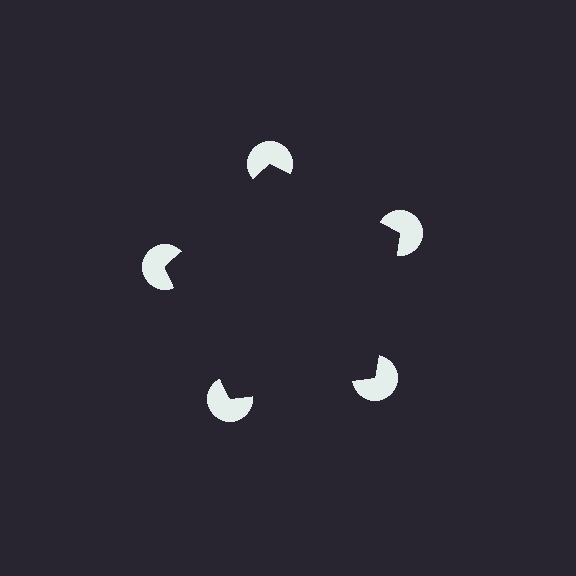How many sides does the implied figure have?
5 sides.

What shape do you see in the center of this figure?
An illusory pentagon — its edges are inferred from the aligned wedge cuts in the pac-man discs, not physically drawn.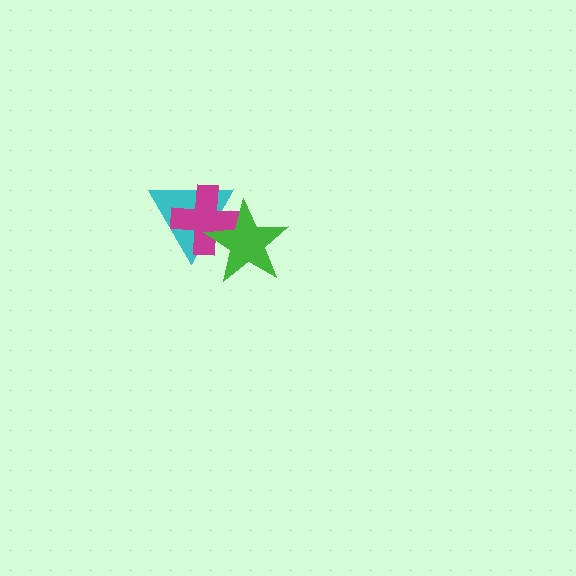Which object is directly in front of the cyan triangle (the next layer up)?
The magenta cross is directly in front of the cyan triangle.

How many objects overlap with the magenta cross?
2 objects overlap with the magenta cross.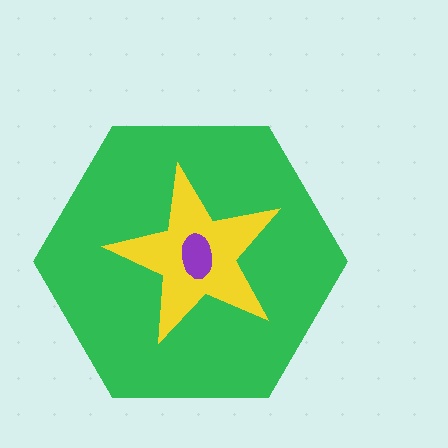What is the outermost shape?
The green hexagon.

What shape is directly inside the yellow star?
The purple ellipse.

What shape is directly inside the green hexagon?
The yellow star.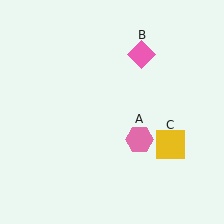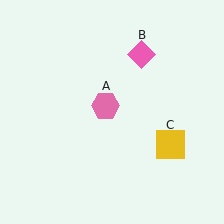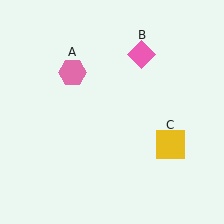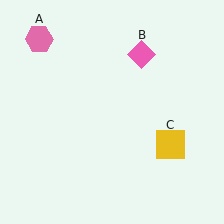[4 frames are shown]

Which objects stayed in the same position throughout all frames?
Pink diamond (object B) and yellow square (object C) remained stationary.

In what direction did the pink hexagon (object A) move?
The pink hexagon (object A) moved up and to the left.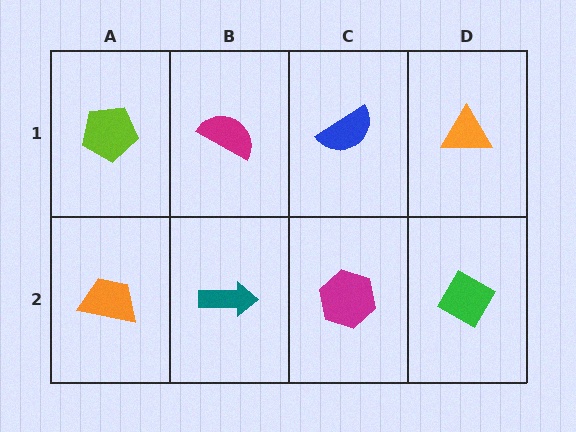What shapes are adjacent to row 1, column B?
A teal arrow (row 2, column B), a lime pentagon (row 1, column A), a blue semicircle (row 1, column C).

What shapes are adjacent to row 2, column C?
A blue semicircle (row 1, column C), a teal arrow (row 2, column B), a green diamond (row 2, column D).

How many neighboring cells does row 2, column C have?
3.